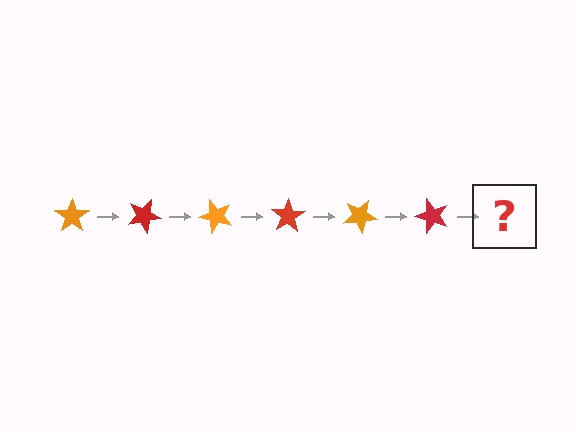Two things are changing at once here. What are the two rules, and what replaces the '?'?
The two rules are that it rotates 25 degrees each step and the color cycles through orange and red. The '?' should be an orange star, rotated 150 degrees from the start.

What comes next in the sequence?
The next element should be an orange star, rotated 150 degrees from the start.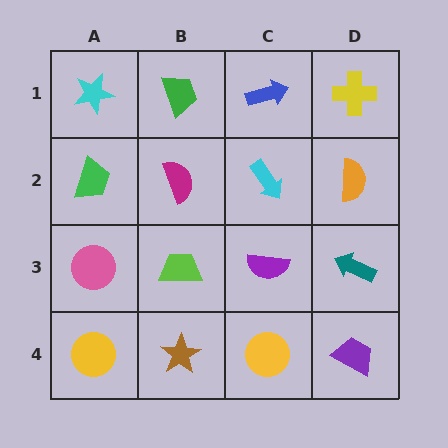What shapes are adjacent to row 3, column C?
A cyan arrow (row 2, column C), a yellow circle (row 4, column C), a lime trapezoid (row 3, column B), a teal arrow (row 3, column D).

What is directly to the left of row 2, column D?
A cyan arrow.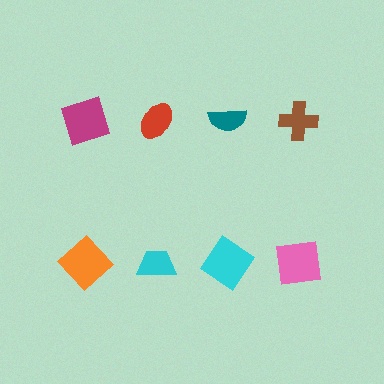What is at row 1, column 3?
A teal semicircle.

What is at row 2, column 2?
A cyan trapezoid.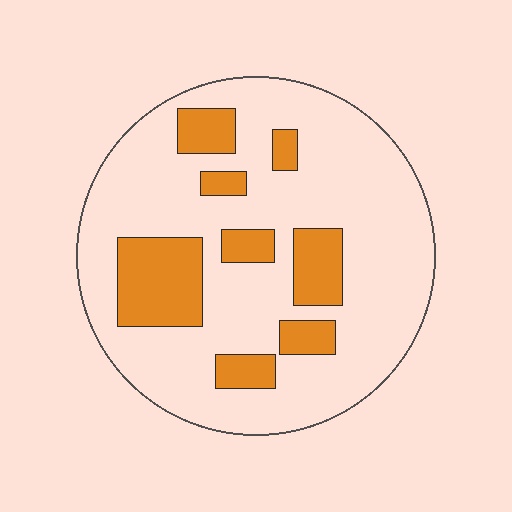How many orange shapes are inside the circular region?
8.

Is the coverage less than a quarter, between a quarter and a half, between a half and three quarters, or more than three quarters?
Less than a quarter.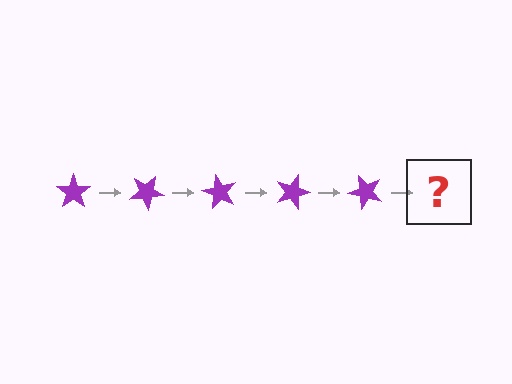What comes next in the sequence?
The next element should be a purple star rotated 150 degrees.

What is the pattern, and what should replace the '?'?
The pattern is that the star rotates 30 degrees each step. The '?' should be a purple star rotated 150 degrees.